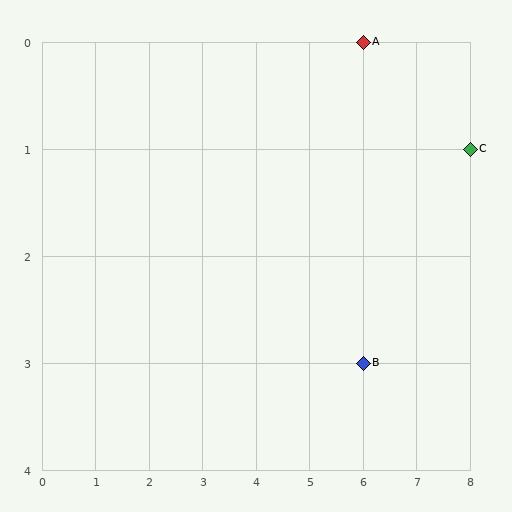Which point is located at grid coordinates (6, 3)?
Point B is at (6, 3).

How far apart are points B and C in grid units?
Points B and C are 2 columns and 2 rows apart (about 2.8 grid units diagonally).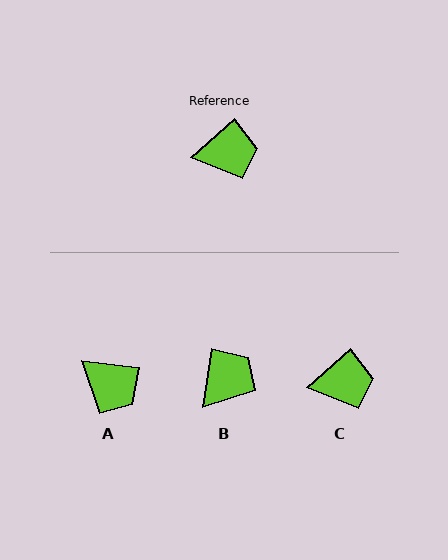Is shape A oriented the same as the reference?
No, it is off by about 49 degrees.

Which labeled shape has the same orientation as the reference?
C.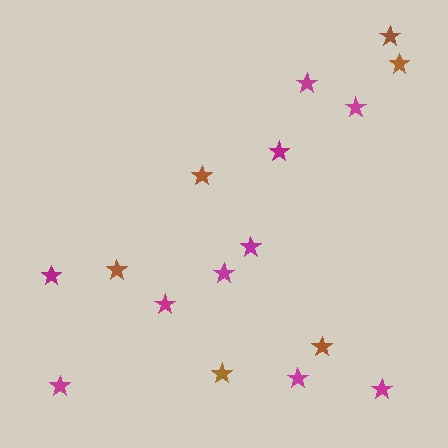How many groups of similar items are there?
There are 2 groups: one group of magenta stars (10) and one group of brown stars (6).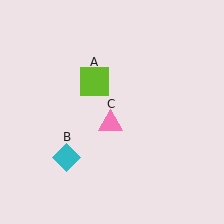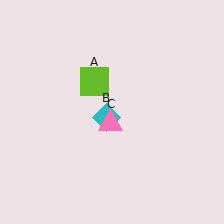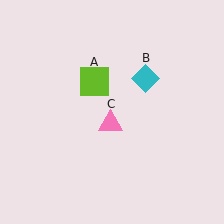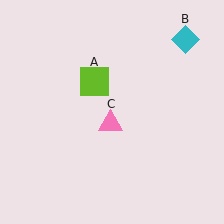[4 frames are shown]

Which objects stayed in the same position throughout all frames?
Lime square (object A) and pink triangle (object C) remained stationary.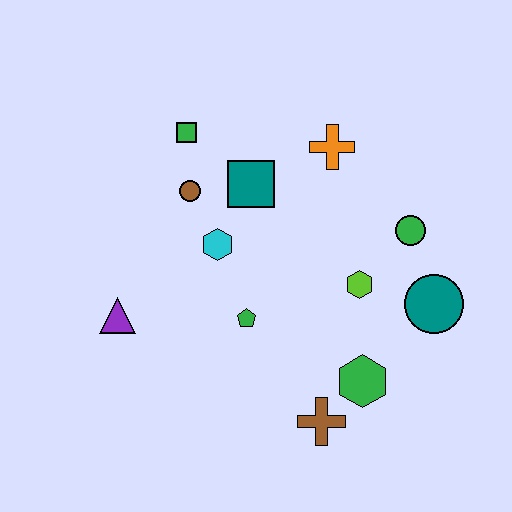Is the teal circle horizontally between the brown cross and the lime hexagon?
No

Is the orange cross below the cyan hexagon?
No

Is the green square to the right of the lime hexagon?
No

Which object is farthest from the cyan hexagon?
The teal circle is farthest from the cyan hexagon.